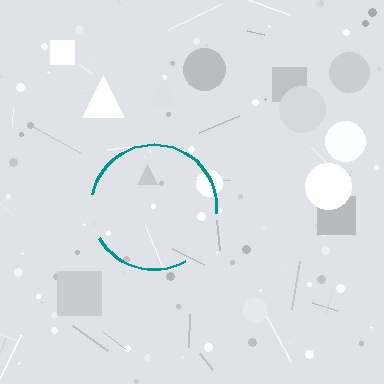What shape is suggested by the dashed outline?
The dashed outline suggests a circle.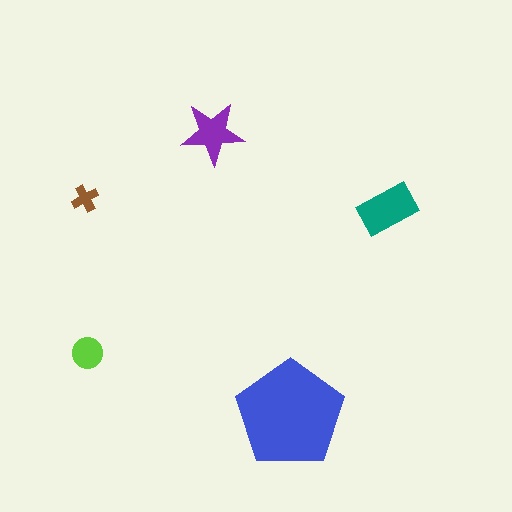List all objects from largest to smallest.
The blue pentagon, the teal rectangle, the purple star, the lime circle, the brown cross.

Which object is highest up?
The purple star is topmost.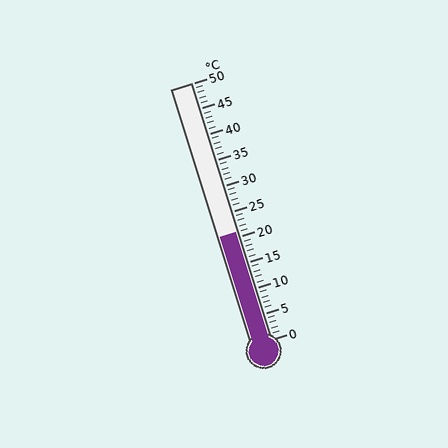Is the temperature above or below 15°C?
The temperature is above 15°C.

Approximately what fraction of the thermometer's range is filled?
The thermometer is filled to approximately 40% of its range.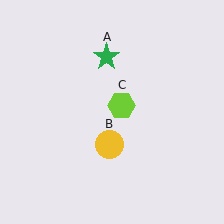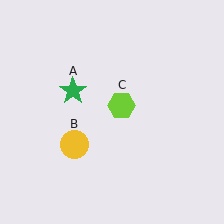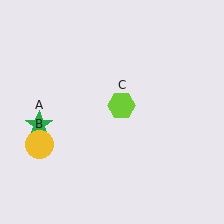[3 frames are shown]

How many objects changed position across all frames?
2 objects changed position: green star (object A), yellow circle (object B).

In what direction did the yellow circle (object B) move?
The yellow circle (object B) moved left.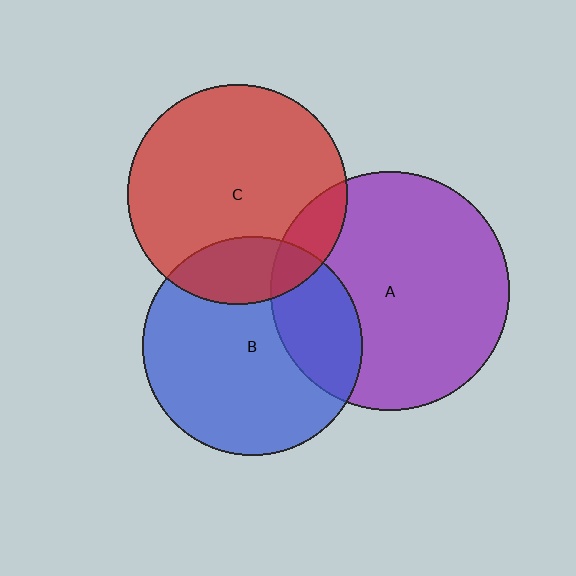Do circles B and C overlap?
Yes.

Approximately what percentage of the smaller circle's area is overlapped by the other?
Approximately 20%.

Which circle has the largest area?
Circle A (purple).